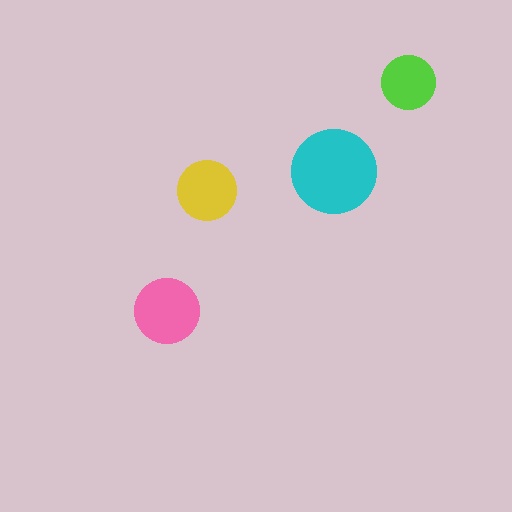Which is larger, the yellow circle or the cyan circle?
The cyan one.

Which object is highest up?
The lime circle is topmost.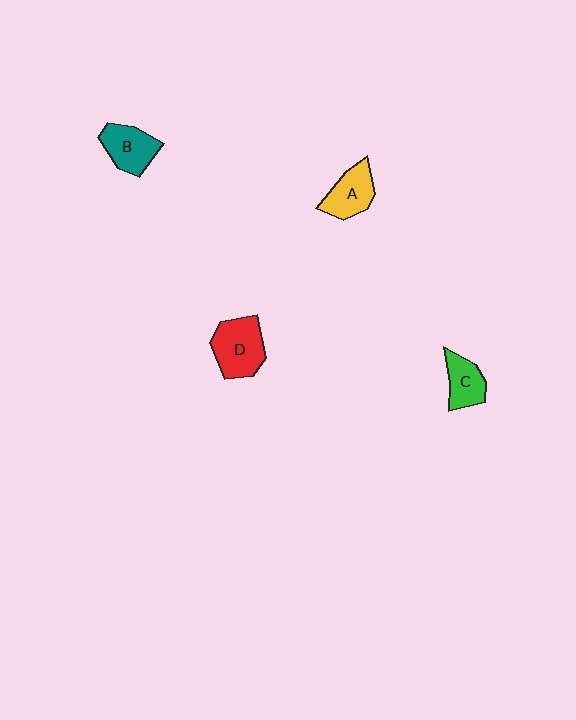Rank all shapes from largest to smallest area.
From largest to smallest: D (red), B (teal), A (yellow), C (green).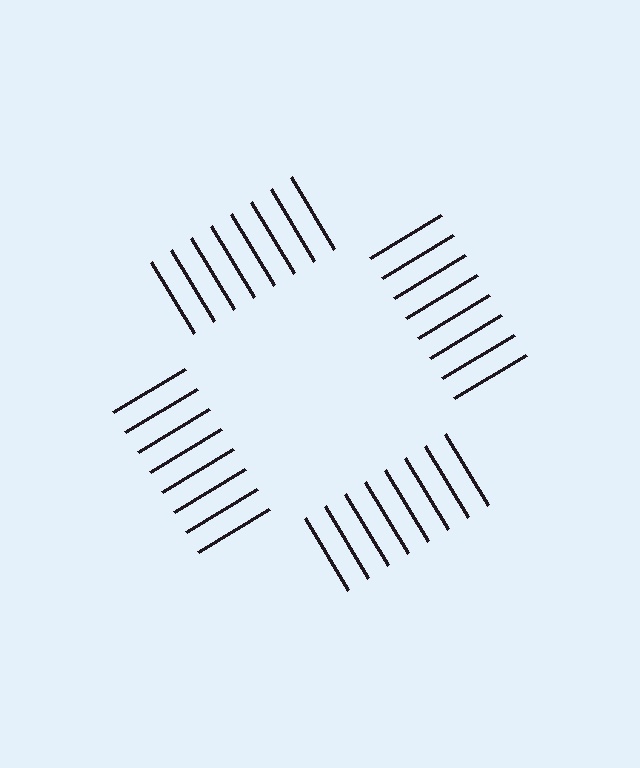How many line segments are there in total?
32 — 8 along each of the 4 edges.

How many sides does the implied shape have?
4 sides — the line-ends trace a square.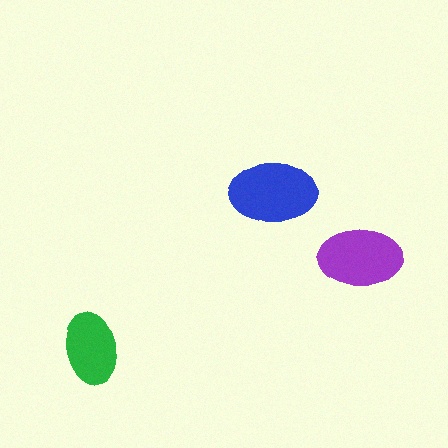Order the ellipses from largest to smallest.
the blue one, the purple one, the green one.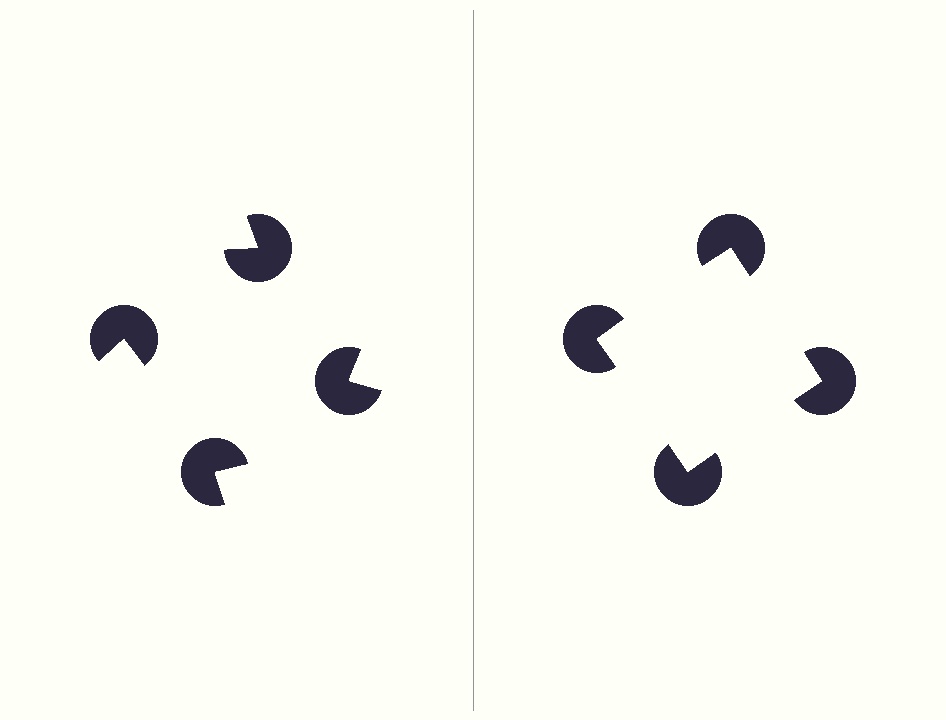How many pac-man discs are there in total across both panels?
8 — 4 on each side.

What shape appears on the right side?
An illusory square.